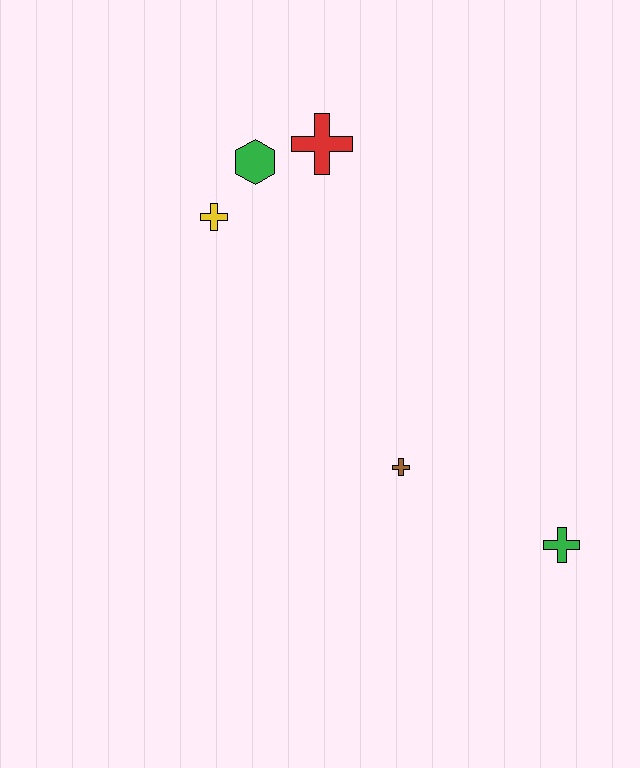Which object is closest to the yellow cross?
The green hexagon is closest to the yellow cross.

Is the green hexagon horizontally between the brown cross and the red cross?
No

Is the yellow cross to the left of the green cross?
Yes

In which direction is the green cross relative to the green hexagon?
The green cross is below the green hexagon.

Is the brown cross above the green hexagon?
No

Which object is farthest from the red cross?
The green cross is farthest from the red cross.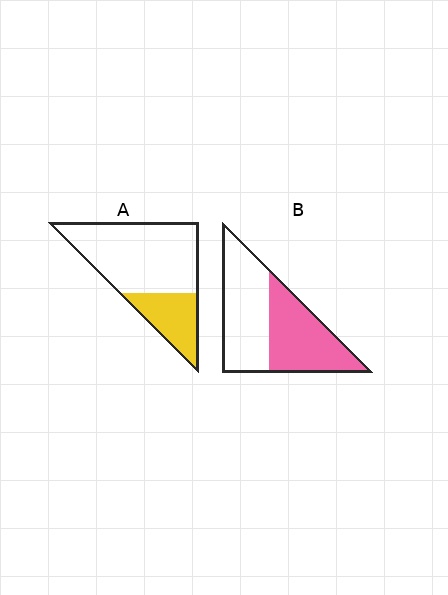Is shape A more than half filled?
No.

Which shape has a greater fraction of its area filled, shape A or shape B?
Shape B.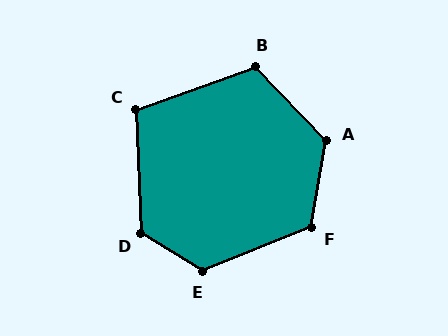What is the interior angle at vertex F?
Approximately 122 degrees (obtuse).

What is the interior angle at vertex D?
Approximately 124 degrees (obtuse).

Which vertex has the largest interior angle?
E, at approximately 126 degrees.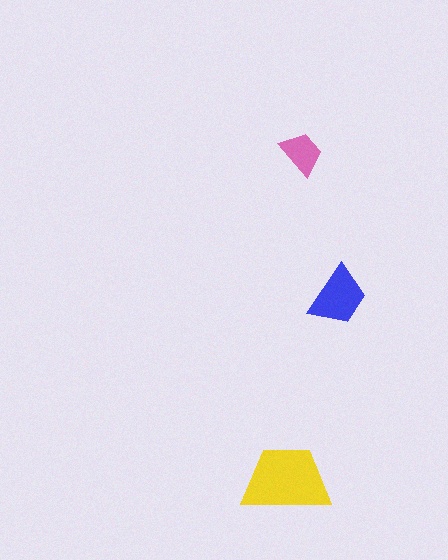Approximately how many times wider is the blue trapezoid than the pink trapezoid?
About 1.5 times wider.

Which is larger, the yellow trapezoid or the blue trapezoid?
The yellow one.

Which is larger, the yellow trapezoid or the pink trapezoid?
The yellow one.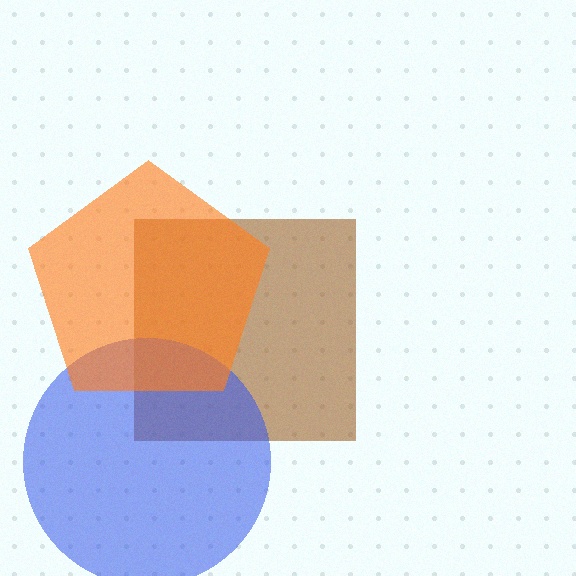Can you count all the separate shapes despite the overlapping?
Yes, there are 3 separate shapes.